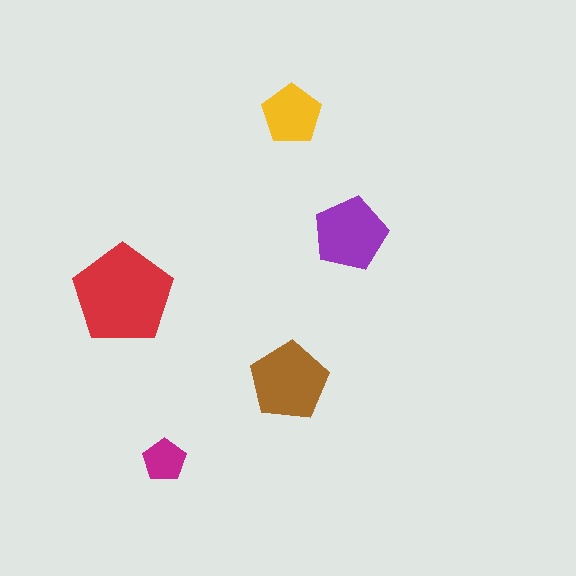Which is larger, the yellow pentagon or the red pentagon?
The red one.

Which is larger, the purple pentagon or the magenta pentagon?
The purple one.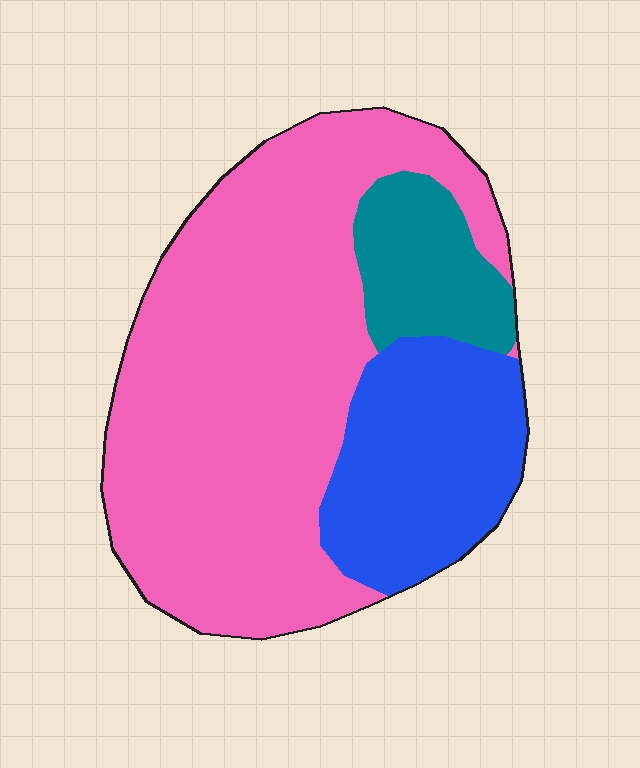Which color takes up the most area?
Pink, at roughly 65%.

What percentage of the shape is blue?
Blue covers roughly 25% of the shape.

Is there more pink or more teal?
Pink.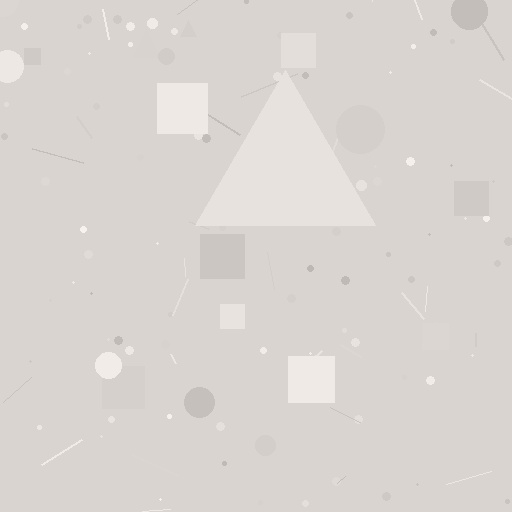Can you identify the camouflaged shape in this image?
The camouflaged shape is a triangle.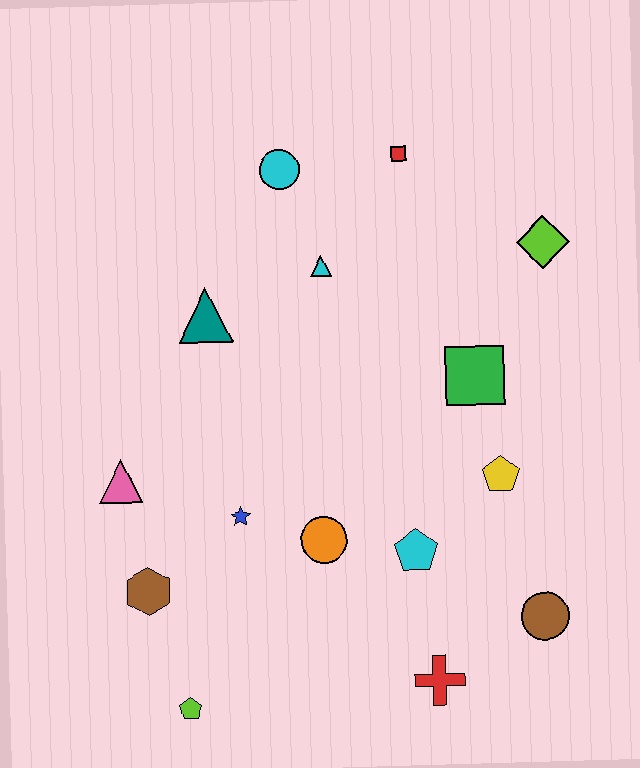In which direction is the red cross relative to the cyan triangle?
The red cross is below the cyan triangle.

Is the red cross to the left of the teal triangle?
No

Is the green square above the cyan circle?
No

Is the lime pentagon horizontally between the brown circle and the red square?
No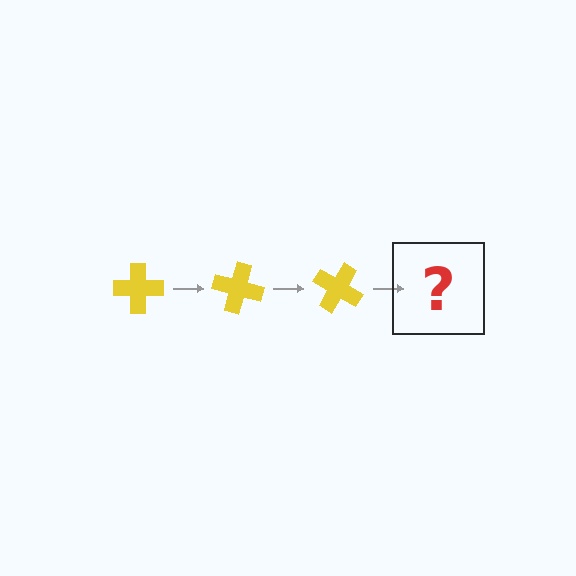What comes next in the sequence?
The next element should be a yellow cross rotated 45 degrees.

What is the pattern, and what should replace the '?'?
The pattern is that the cross rotates 15 degrees each step. The '?' should be a yellow cross rotated 45 degrees.